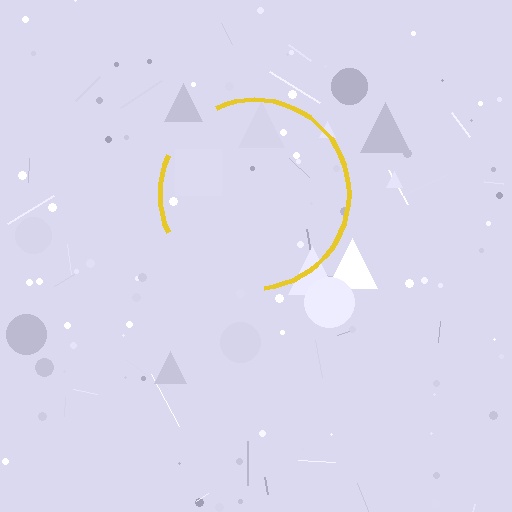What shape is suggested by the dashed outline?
The dashed outline suggests a circle.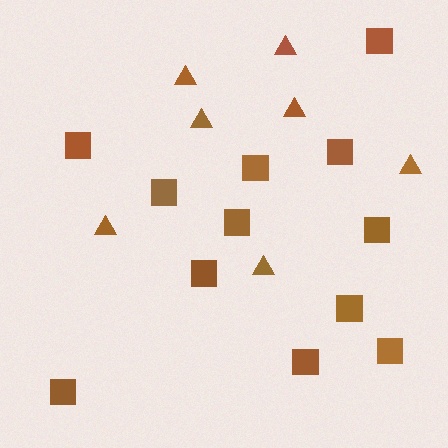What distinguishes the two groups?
There are 2 groups: one group of squares (12) and one group of triangles (7).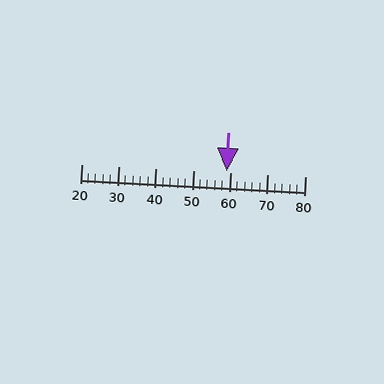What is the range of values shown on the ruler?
The ruler shows values from 20 to 80.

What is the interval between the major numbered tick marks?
The major tick marks are spaced 10 units apart.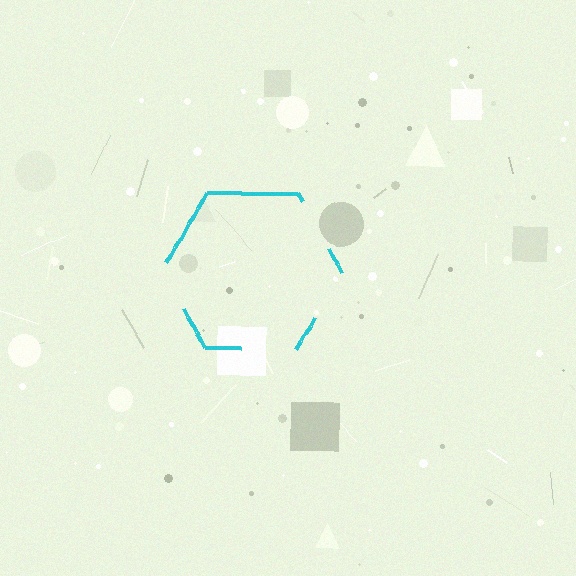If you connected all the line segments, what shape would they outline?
They would outline a hexagon.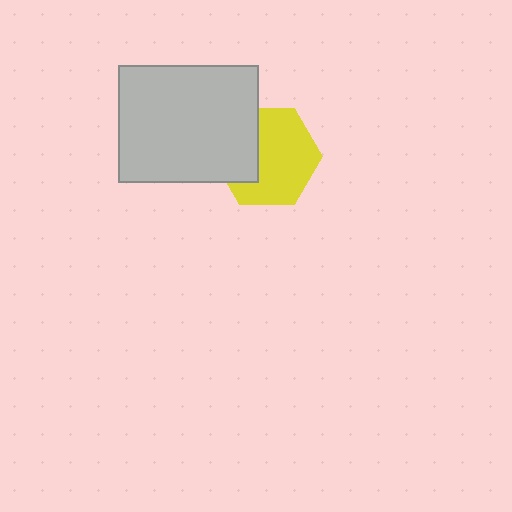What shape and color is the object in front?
The object in front is a light gray rectangle.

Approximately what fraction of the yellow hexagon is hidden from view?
Roughly 34% of the yellow hexagon is hidden behind the light gray rectangle.